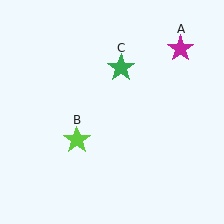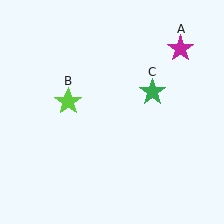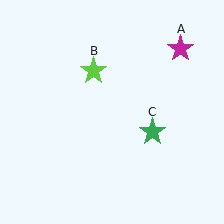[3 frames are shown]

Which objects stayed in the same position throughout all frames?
Magenta star (object A) remained stationary.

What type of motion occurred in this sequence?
The lime star (object B), green star (object C) rotated clockwise around the center of the scene.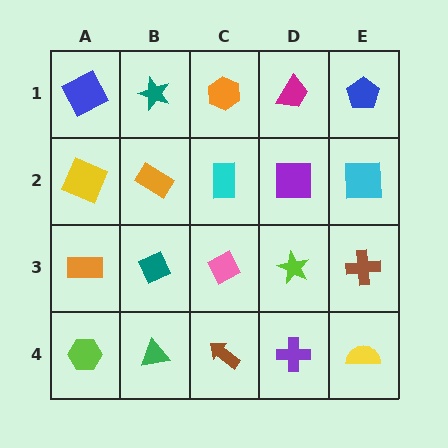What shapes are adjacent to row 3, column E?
A cyan square (row 2, column E), a yellow semicircle (row 4, column E), a lime star (row 3, column D).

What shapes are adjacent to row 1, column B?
An orange rectangle (row 2, column B), a blue square (row 1, column A), an orange hexagon (row 1, column C).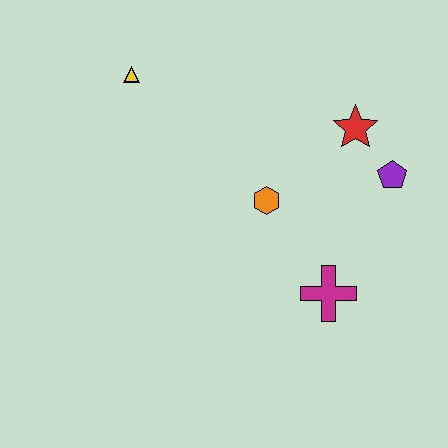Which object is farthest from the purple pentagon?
The yellow triangle is farthest from the purple pentagon.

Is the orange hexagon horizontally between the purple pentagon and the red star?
No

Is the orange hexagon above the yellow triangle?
No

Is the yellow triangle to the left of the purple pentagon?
Yes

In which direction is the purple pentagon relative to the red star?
The purple pentagon is below the red star.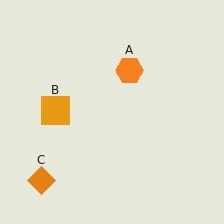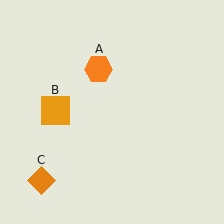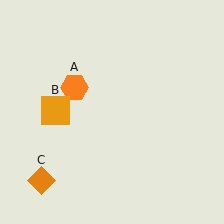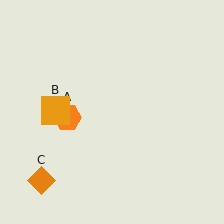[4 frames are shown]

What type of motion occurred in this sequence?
The orange hexagon (object A) rotated counterclockwise around the center of the scene.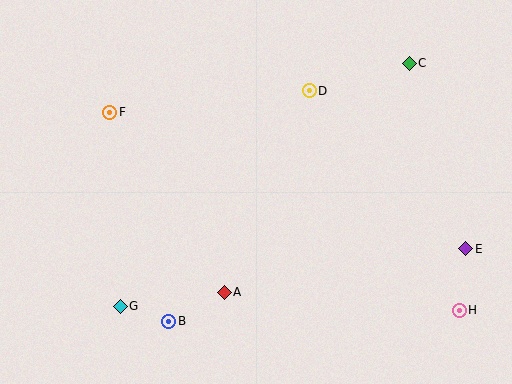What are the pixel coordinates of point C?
Point C is at (409, 63).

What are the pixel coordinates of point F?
Point F is at (110, 112).